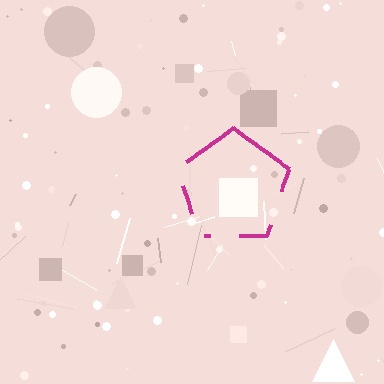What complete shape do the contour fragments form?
The contour fragments form a pentagon.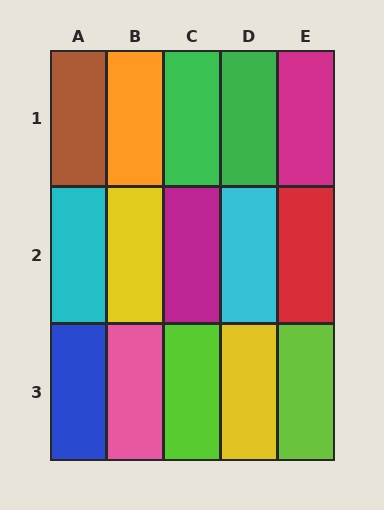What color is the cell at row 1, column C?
Green.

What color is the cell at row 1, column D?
Green.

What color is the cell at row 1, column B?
Orange.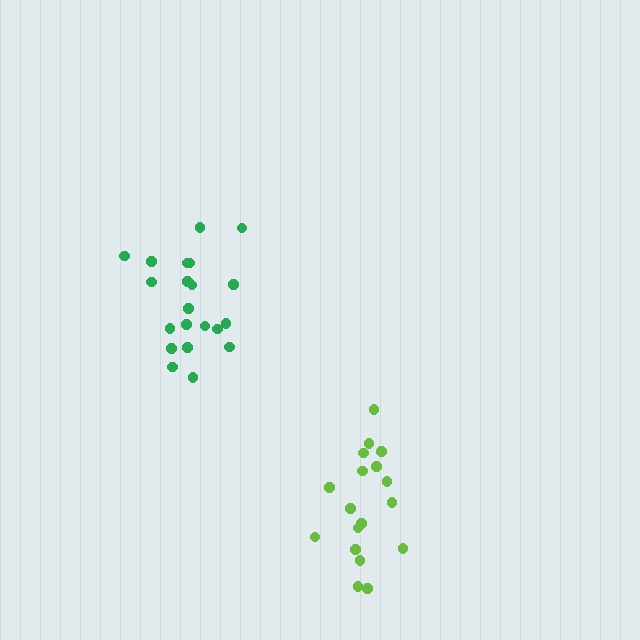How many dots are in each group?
Group 1: 21 dots, Group 2: 18 dots (39 total).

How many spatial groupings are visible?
There are 2 spatial groupings.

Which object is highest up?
The green cluster is topmost.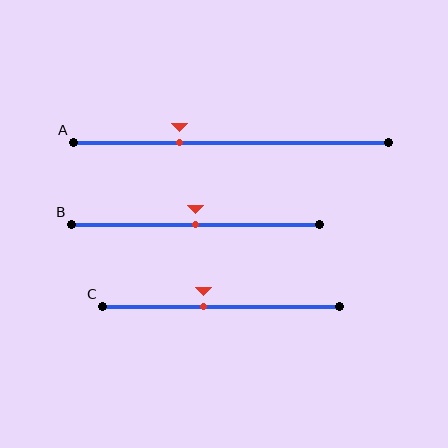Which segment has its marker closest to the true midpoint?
Segment B has its marker closest to the true midpoint.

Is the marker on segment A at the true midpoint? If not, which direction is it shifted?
No, the marker on segment A is shifted to the left by about 16% of the segment length.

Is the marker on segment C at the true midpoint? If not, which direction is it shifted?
No, the marker on segment C is shifted to the left by about 7% of the segment length.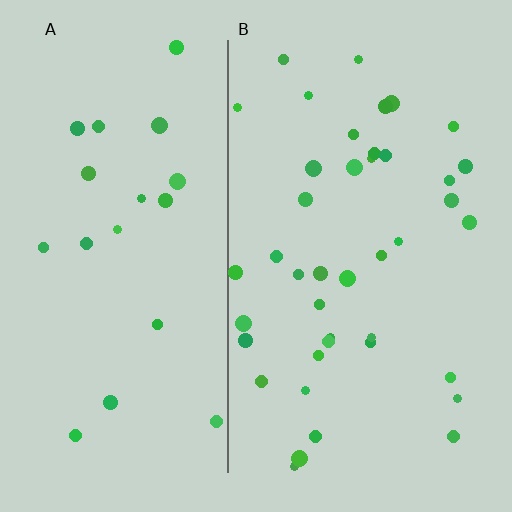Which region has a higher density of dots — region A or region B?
B (the right).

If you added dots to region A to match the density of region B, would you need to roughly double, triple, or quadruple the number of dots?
Approximately double.